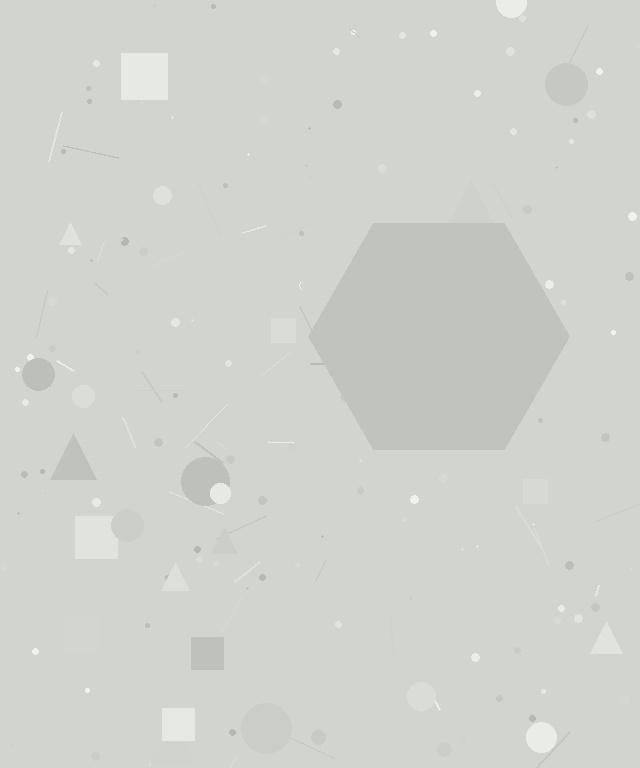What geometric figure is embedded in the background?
A hexagon is embedded in the background.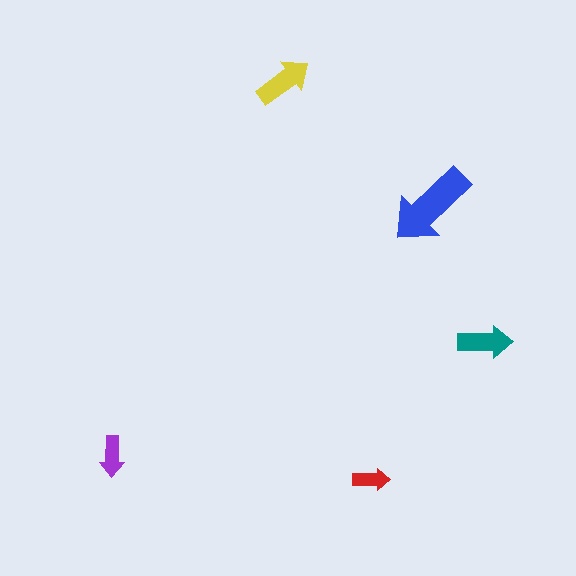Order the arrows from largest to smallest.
the blue one, the yellow one, the teal one, the purple one, the red one.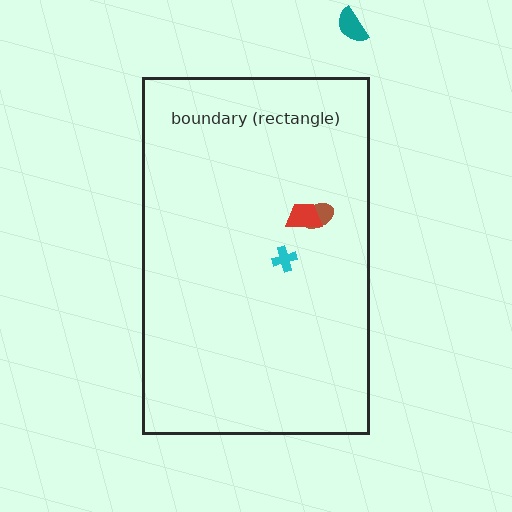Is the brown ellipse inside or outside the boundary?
Inside.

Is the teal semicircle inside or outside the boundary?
Outside.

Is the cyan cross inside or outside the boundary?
Inside.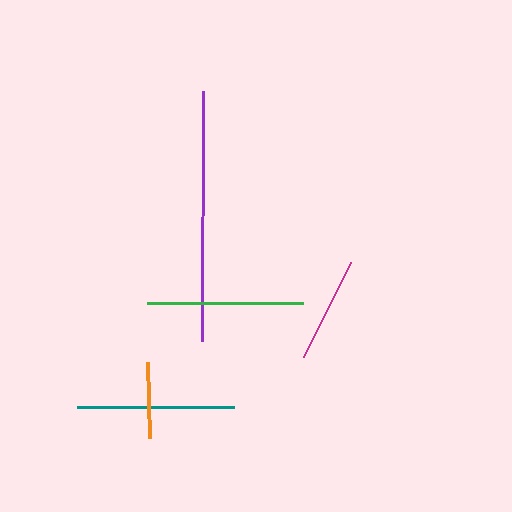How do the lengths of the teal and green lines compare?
The teal and green lines are approximately the same length.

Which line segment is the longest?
The purple line is the longest at approximately 250 pixels.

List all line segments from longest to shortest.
From longest to shortest: purple, teal, green, magenta, orange.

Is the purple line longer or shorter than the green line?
The purple line is longer than the green line.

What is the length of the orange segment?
The orange segment is approximately 76 pixels long.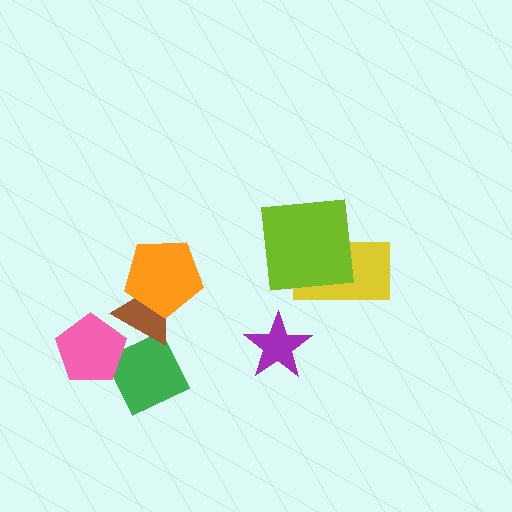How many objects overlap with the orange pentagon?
1 object overlaps with the orange pentagon.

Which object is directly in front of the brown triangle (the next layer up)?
The pink pentagon is directly in front of the brown triangle.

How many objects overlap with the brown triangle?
3 objects overlap with the brown triangle.